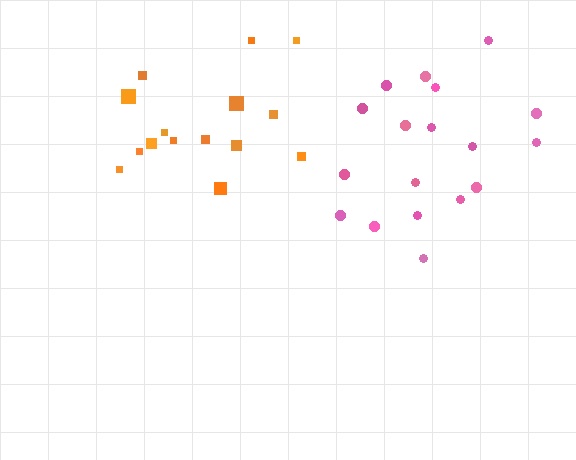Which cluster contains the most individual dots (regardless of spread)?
Pink (18).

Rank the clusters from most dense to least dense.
pink, orange.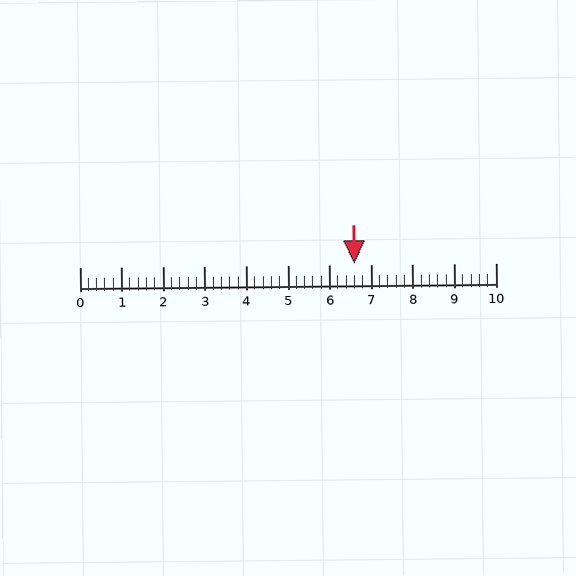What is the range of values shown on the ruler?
The ruler shows values from 0 to 10.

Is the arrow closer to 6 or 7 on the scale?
The arrow is closer to 7.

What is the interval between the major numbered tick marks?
The major tick marks are spaced 1 units apart.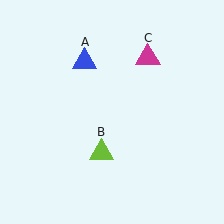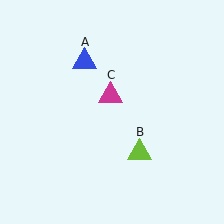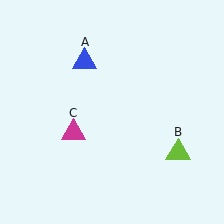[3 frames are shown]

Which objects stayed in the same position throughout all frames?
Blue triangle (object A) remained stationary.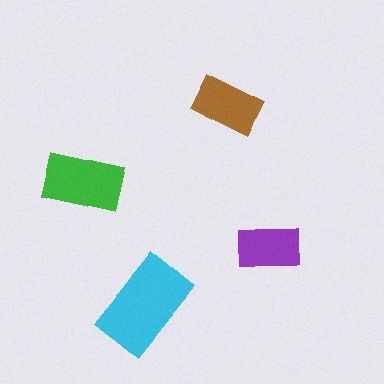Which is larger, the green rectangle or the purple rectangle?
The green one.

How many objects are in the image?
There are 4 objects in the image.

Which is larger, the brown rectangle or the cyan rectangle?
The cyan one.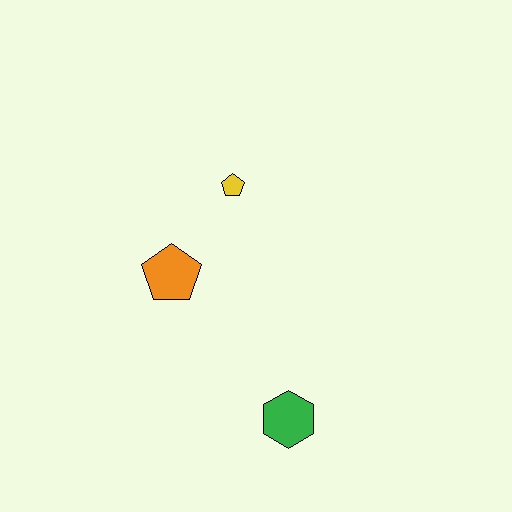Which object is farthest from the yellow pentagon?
The green hexagon is farthest from the yellow pentagon.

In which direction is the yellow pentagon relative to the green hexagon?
The yellow pentagon is above the green hexagon.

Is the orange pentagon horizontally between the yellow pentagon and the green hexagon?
No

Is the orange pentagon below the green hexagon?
No